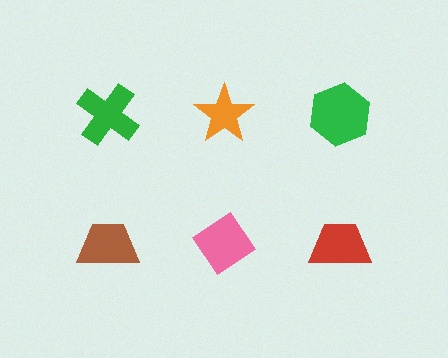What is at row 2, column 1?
A brown trapezoid.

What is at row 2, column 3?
A red trapezoid.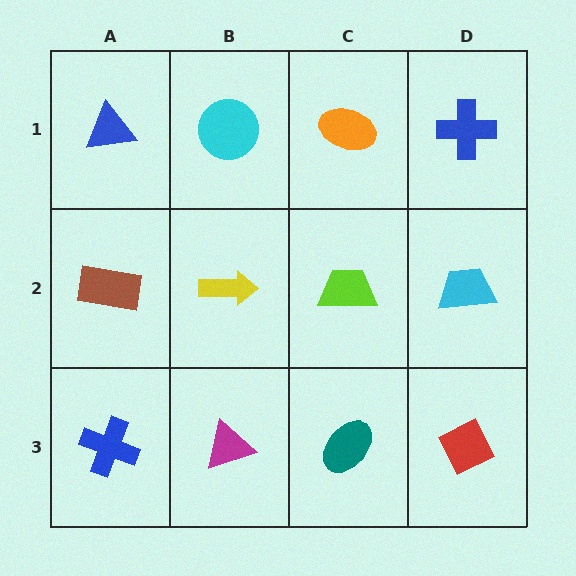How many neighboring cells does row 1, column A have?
2.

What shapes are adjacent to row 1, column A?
A brown rectangle (row 2, column A), a cyan circle (row 1, column B).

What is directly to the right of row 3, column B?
A teal ellipse.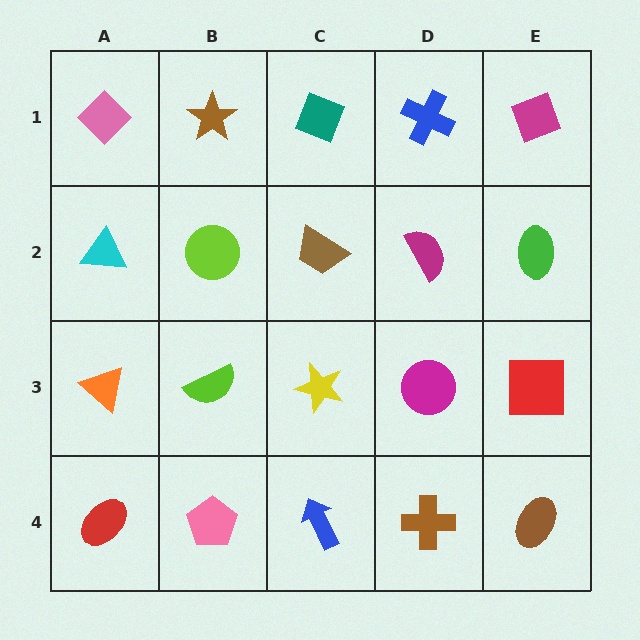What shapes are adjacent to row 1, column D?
A magenta semicircle (row 2, column D), a teal diamond (row 1, column C), a magenta diamond (row 1, column E).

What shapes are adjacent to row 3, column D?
A magenta semicircle (row 2, column D), a brown cross (row 4, column D), a yellow star (row 3, column C), a red square (row 3, column E).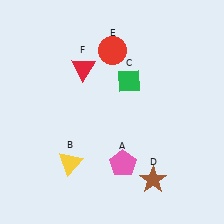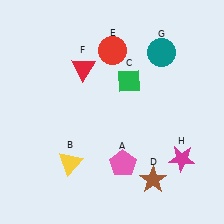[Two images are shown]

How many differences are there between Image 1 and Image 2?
There are 2 differences between the two images.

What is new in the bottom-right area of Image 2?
A magenta star (H) was added in the bottom-right area of Image 2.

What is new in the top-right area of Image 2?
A teal circle (G) was added in the top-right area of Image 2.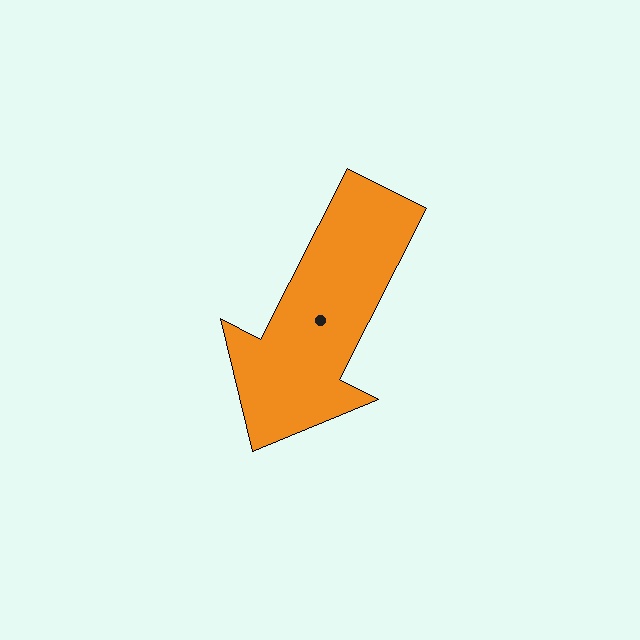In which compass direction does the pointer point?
Southwest.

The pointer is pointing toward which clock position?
Roughly 7 o'clock.